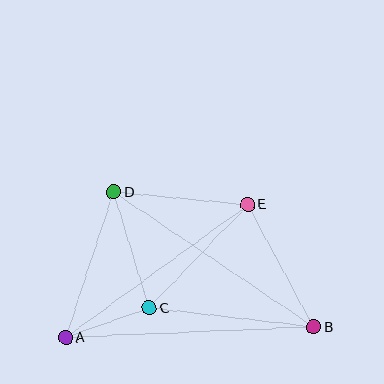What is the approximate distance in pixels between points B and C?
The distance between B and C is approximately 165 pixels.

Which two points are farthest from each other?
Points A and B are farthest from each other.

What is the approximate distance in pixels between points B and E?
The distance between B and E is approximately 139 pixels.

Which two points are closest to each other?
Points A and C are closest to each other.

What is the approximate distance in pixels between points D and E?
The distance between D and E is approximately 135 pixels.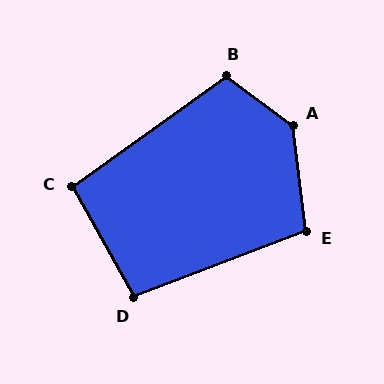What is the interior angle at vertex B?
Approximately 108 degrees (obtuse).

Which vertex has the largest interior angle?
A, at approximately 134 degrees.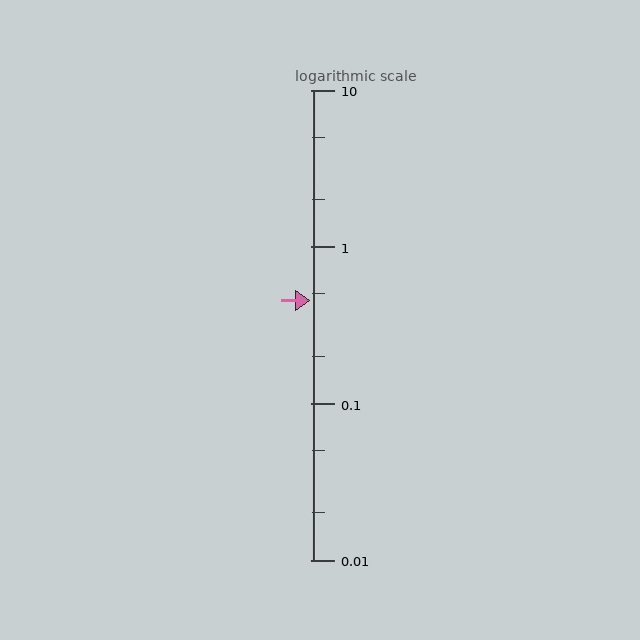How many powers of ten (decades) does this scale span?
The scale spans 3 decades, from 0.01 to 10.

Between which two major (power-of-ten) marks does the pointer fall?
The pointer is between 0.1 and 1.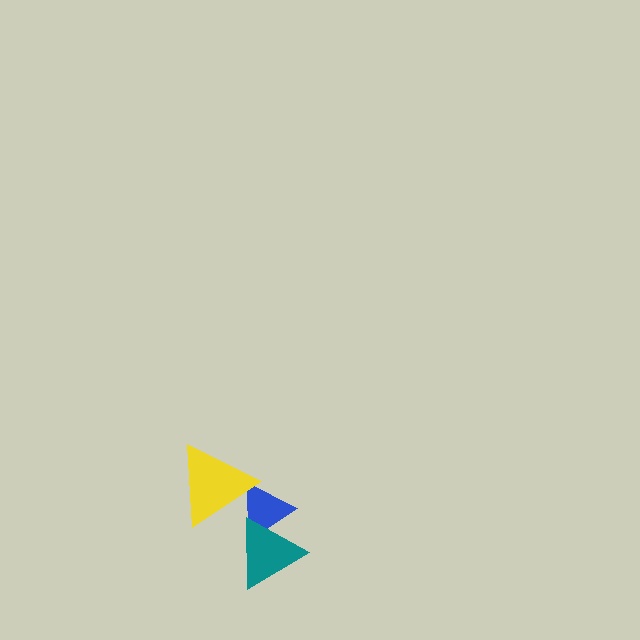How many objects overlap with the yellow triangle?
1 object overlaps with the yellow triangle.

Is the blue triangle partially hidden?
Yes, it is partially covered by another shape.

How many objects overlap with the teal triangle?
1 object overlaps with the teal triangle.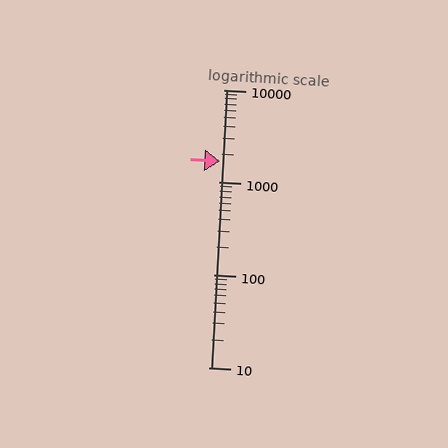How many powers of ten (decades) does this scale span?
The scale spans 3 decades, from 10 to 10000.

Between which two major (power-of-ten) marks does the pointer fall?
The pointer is between 1000 and 10000.